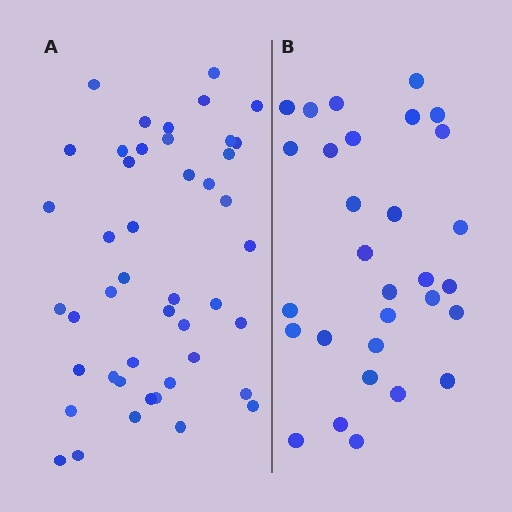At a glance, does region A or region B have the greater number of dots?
Region A (the left region) has more dots.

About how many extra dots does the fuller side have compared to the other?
Region A has approximately 15 more dots than region B.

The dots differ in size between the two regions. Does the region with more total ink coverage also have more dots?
No. Region B has more total ink coverage because its dots are larger, but region A actually contains more individual dots. Total area can be misleading — the number of items is what matters here.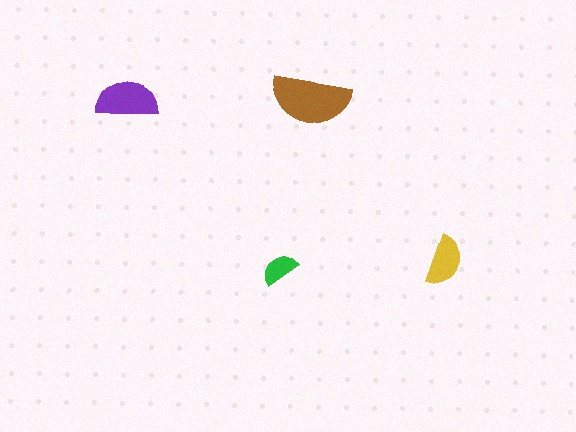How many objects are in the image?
There are 4 objects in the image.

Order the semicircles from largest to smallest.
the brown one, the purple one, the yellow one, the green one.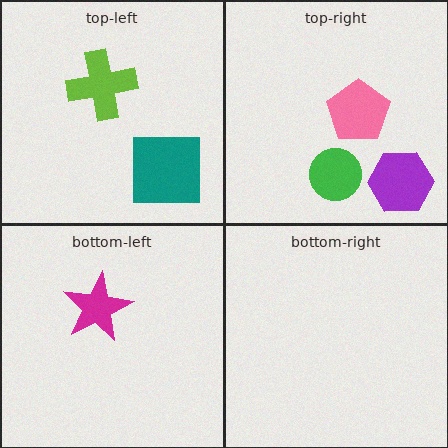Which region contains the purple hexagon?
The top-right region.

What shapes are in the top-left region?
The teal square, the lime cross.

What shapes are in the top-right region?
The pink pentagon, the green circle, the purple hexagon.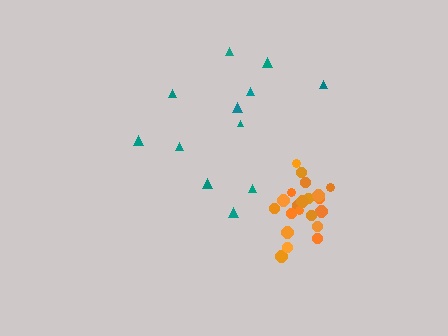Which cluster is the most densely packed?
Orange.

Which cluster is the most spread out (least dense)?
Teal.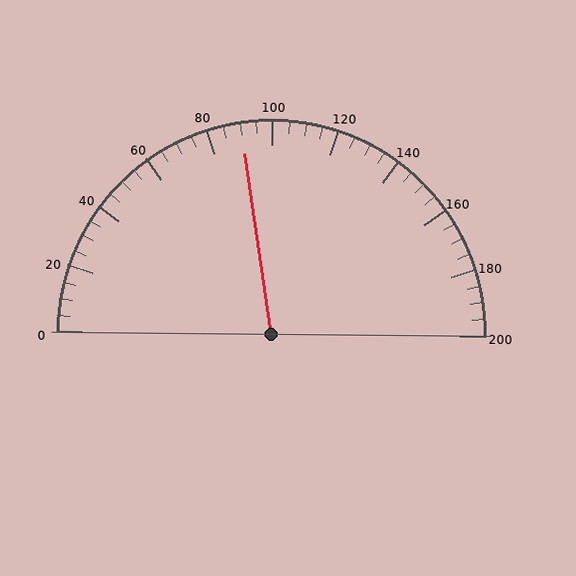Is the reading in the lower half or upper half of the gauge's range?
The reading is in the lower half of the range (0 to 200).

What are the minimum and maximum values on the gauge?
The gauge ranges from 0 to 200.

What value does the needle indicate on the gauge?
The needle indicates approximately 90.